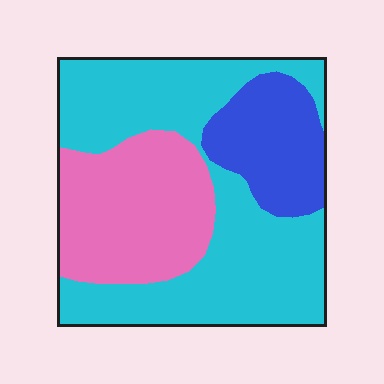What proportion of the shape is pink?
Pink takes up about one quarter (1/4) of the shape.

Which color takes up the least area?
Blue, at roughly 20%.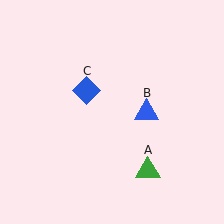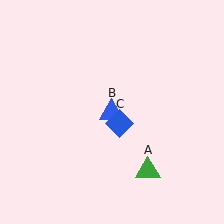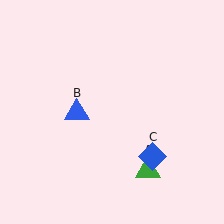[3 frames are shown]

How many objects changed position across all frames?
2 objects changed position: blue triangle (object B), blue diamond (object C).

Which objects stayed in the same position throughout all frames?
Green triangle (object A) remained stationary.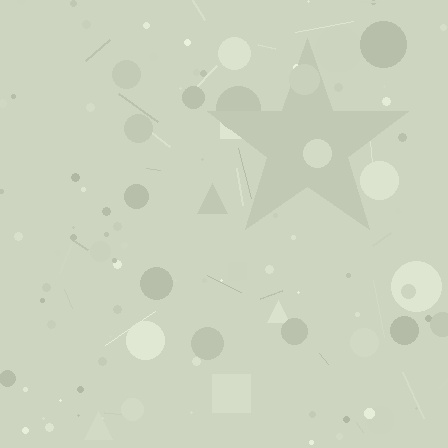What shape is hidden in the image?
A star is hidden in the image.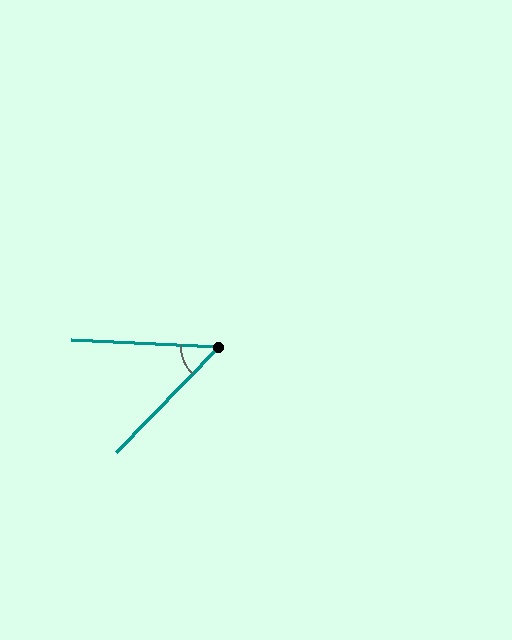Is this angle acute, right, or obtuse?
It is acute.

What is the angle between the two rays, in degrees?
Approximately 49 degrees.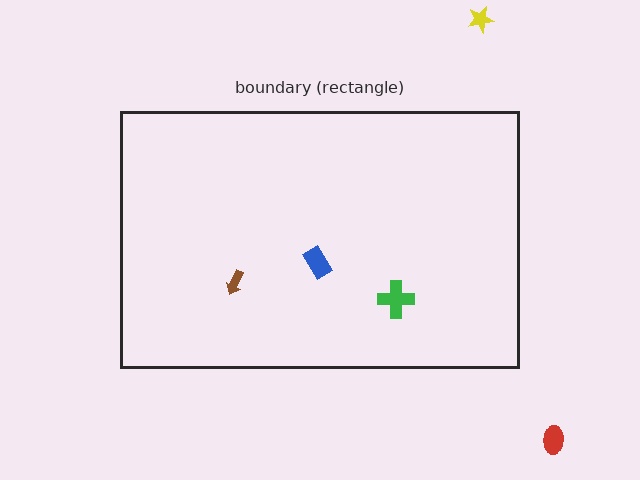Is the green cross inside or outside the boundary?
Inside.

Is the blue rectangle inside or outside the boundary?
Inside.